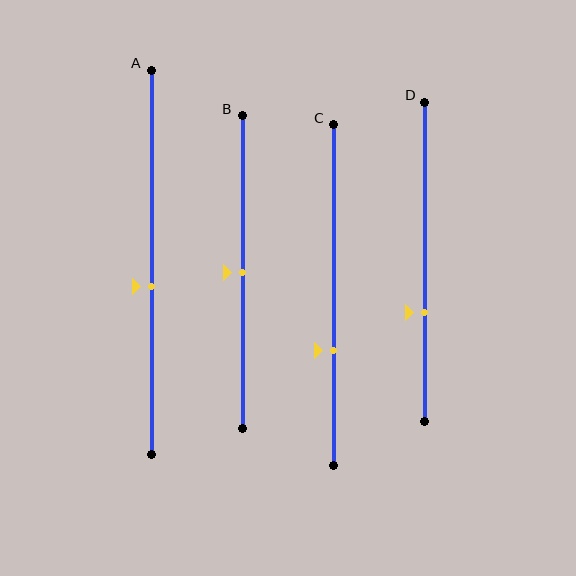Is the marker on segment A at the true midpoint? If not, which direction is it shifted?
No, the marker on segment A is shifted downward by about 6% of the segment length.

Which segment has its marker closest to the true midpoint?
Segment B has its marker closest to the true midpoint.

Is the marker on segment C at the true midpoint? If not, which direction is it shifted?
No, the marker on segment C is shifted downward by about 16% of the segment length.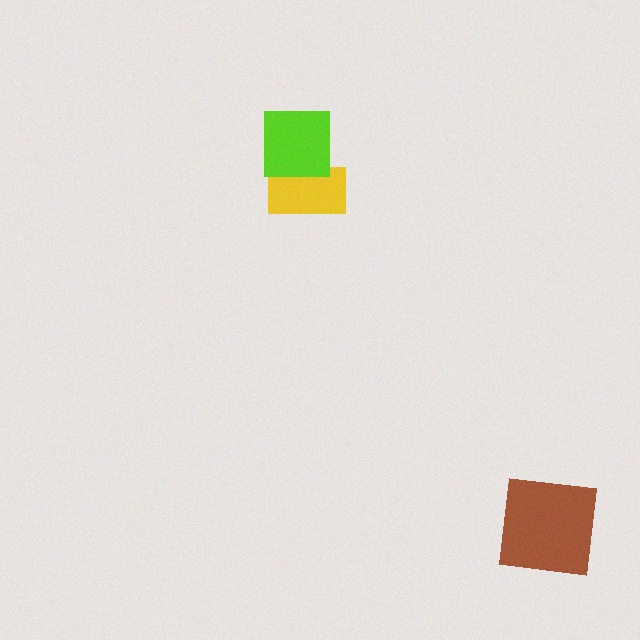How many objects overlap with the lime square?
1 object overlaps with the lime square.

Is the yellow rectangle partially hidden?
Yes, it is partially covered by another shape.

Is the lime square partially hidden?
No, no other shape covers it.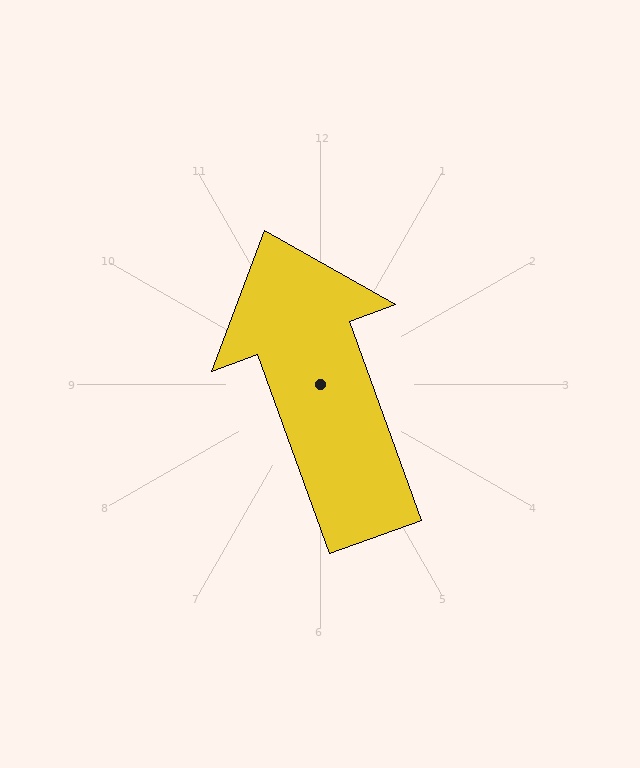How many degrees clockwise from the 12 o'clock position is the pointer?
Approximately 340 degrees.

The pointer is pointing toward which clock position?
Roughly 11 o'clock.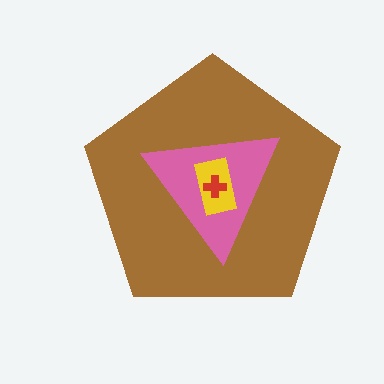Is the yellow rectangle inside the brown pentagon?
Yes.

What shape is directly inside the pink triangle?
The yellow rectangle.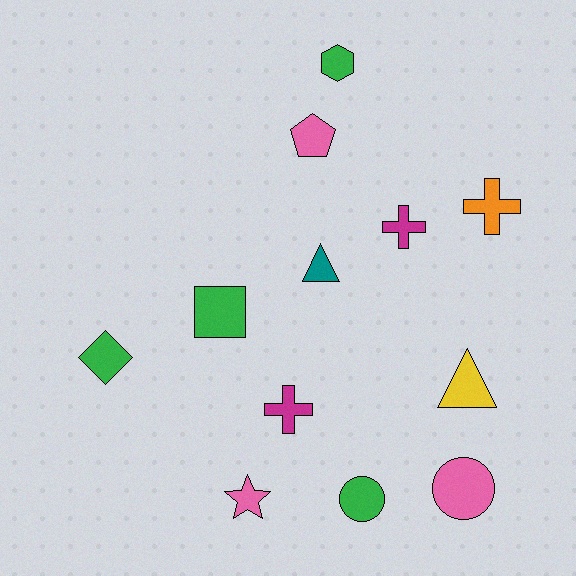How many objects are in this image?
There are 12 objects.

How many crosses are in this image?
There are 3 crosses.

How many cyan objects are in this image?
There are no cyan objects.